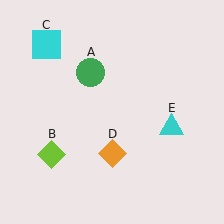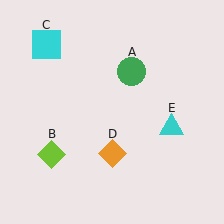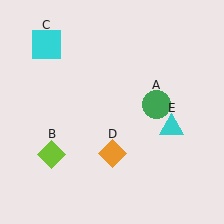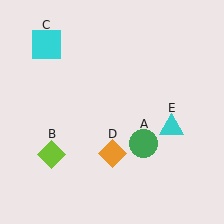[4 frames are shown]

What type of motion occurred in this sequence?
The green circle (object A) rotated clockwise around the center of the scene.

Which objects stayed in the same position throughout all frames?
Lime diamond (object B) and cyan square (object C) and orange diamond (object D) and cyan triangle (object E) remained stationary.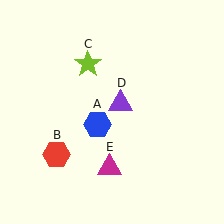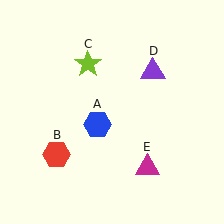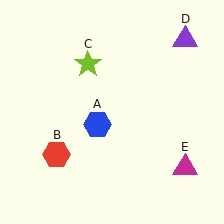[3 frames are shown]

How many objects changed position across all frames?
2 objects changed position: purple triangle (object D), magenta triangle (object E).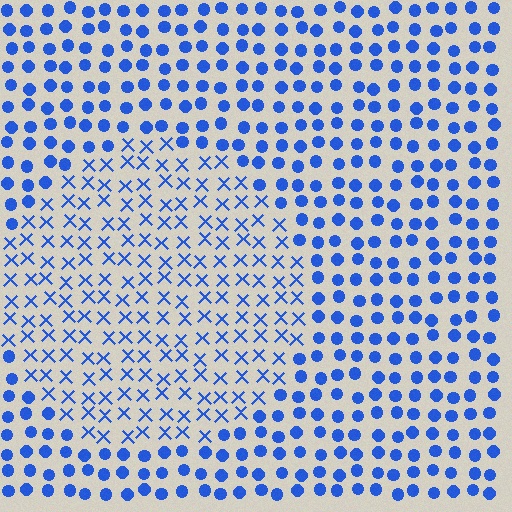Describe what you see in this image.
The image is filled with small blue elements arranged in a uniform grid. A circle-shaped region contains X marks, while the surrounding area contains circles. The boundary is defined purely by the change in element shape.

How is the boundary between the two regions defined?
The boundary is defined by a change in element shape: X marks inside vs. circles outside. All elements share the same color and spacing.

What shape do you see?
I see a circle.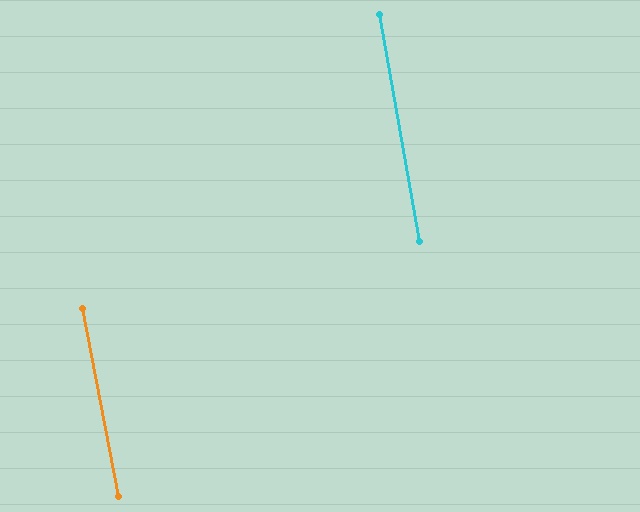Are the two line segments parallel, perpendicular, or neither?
Parallel — their directions differ by only 0.8°.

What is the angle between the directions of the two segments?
Approximately 1 degree.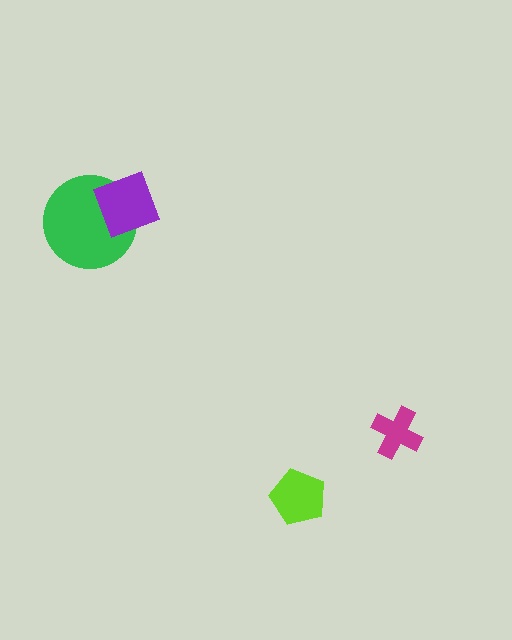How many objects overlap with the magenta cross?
0 objects overlap with the magenta cross.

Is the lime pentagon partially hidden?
No, no other shape covers it.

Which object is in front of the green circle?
The purple diamond is in front of the green circle.